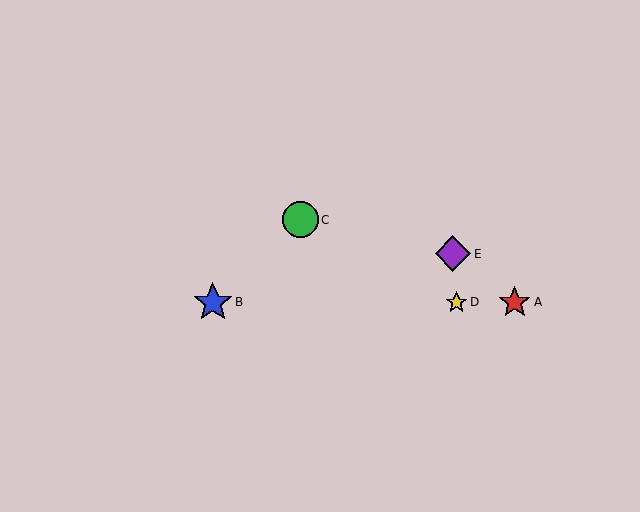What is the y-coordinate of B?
Object B is at y≈302.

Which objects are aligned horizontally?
Objects A, B, D are aligned horizontally.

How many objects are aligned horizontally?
3 objects (A, B, D) are aligned horizontally.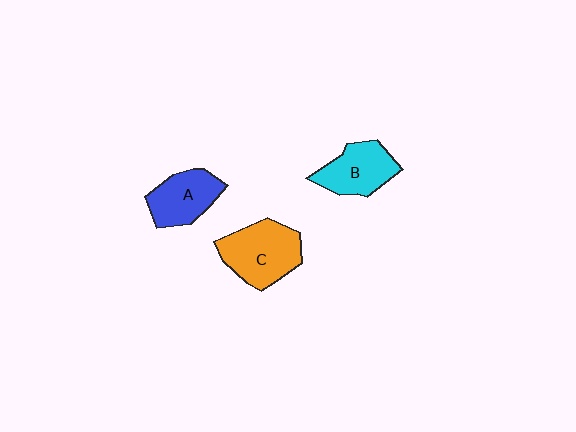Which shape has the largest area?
Shape C (orange).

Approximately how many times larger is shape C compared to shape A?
Approximately 1.3 times.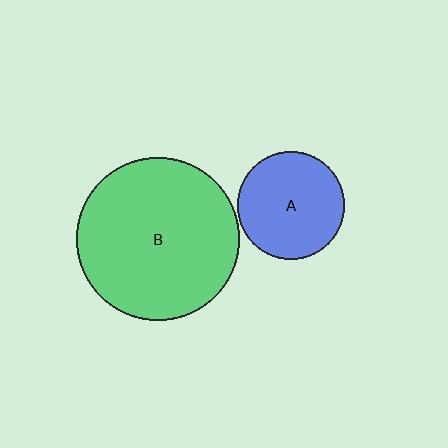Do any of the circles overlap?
No, none of the circles overlap.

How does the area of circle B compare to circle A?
Approximately 2.3 times.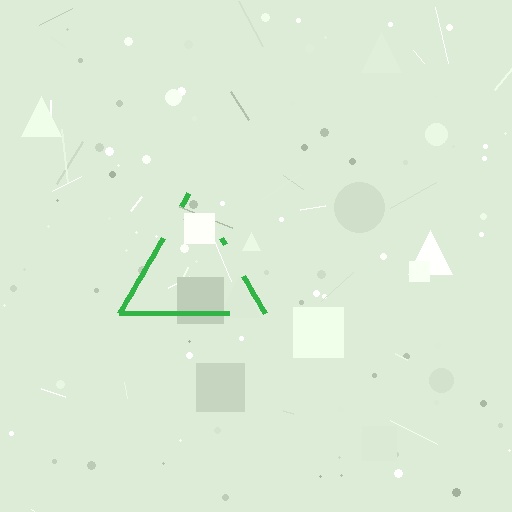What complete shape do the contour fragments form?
The contour fragments form a triangle.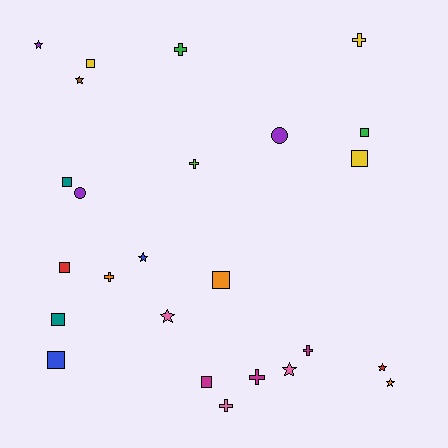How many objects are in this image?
There are 25 objects.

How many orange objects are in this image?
There are 3 orange objects.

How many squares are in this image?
There are 9 squares.